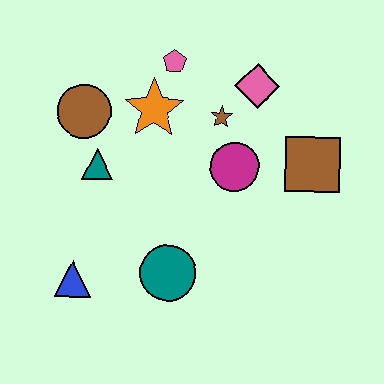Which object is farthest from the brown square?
The blue triangle is farthest from the brown square.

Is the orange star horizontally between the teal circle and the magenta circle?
No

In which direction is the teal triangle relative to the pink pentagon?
The teal triangle is below the pink pentagon.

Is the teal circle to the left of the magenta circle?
Yes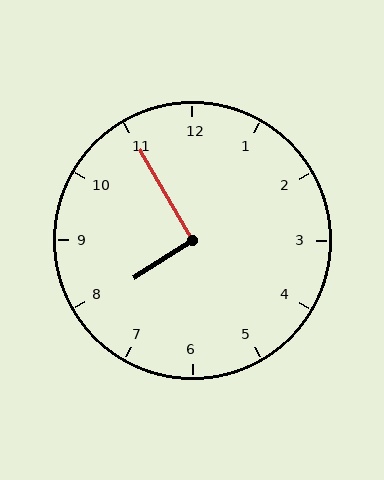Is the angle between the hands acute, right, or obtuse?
It is right.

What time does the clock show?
7:55.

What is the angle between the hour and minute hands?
Approximately 92 degrees.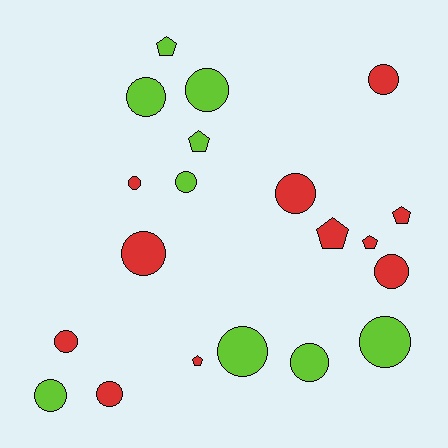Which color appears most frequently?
Red, with 11 objects.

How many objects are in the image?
There are 20 objects.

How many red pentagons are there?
There are 4 red pentagons.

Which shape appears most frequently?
Circle, with 14 objects.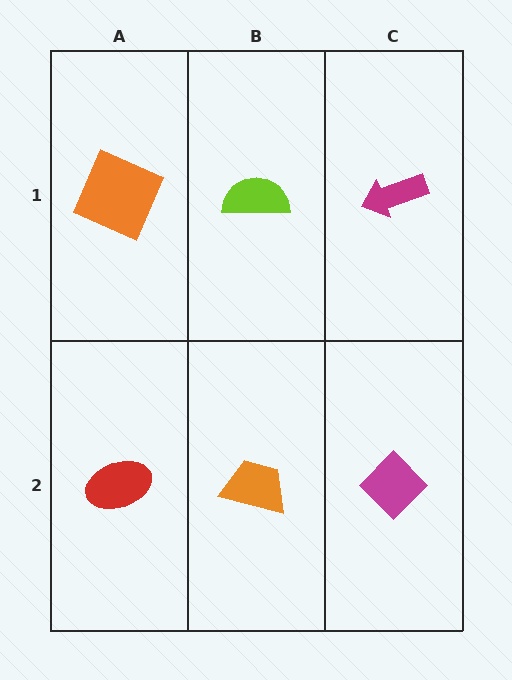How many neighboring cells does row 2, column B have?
3.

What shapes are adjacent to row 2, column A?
An orange square (row 1, column A), an orange trapezoid (row 2, column B).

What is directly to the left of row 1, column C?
A lime semicircle.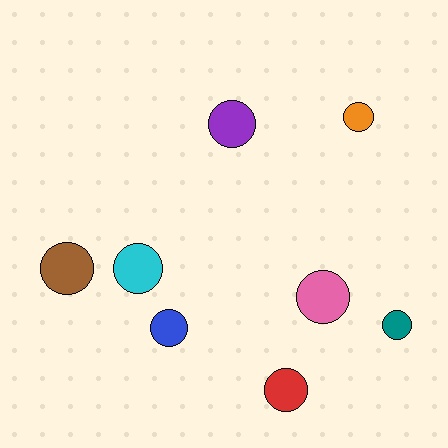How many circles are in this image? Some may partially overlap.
There are 8 circles.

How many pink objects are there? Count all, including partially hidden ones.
There is 1 pink object.